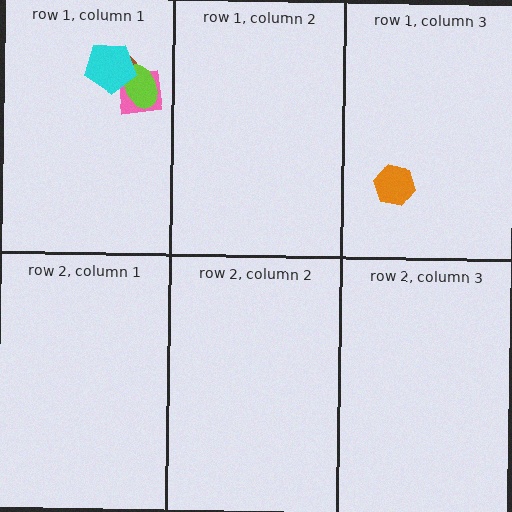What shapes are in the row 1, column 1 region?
The brown semicircle, the pink square, the lime ellipse, the cyan pentagon.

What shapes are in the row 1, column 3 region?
The orange hexagon.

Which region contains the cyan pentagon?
The row 1, column 1 region.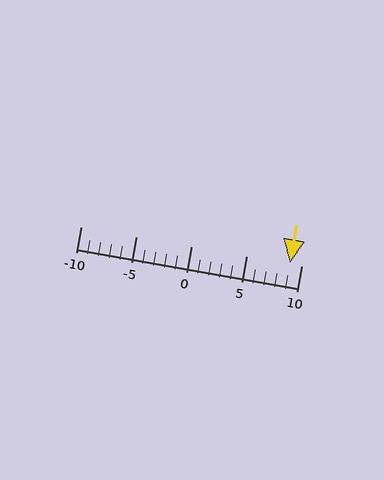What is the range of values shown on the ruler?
The ruler shows values from -10 to 10.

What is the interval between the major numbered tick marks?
The major tick marks are spaced 5 units apart.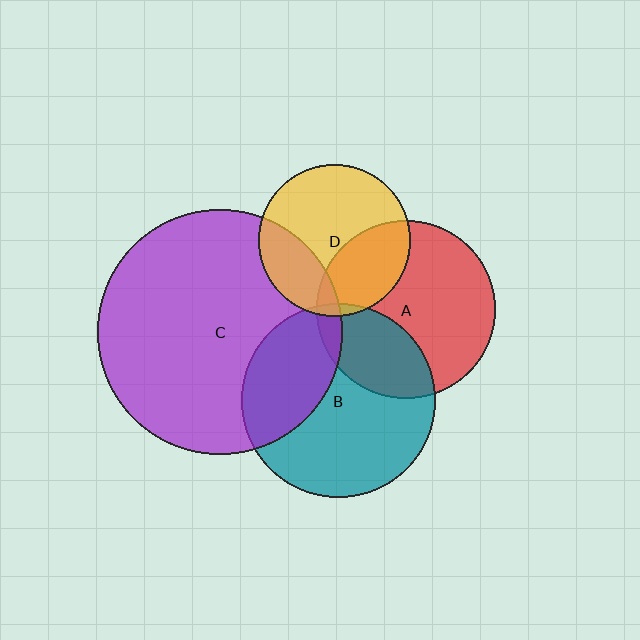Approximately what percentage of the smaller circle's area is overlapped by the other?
Approximately 5%.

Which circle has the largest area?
Circle C (purple).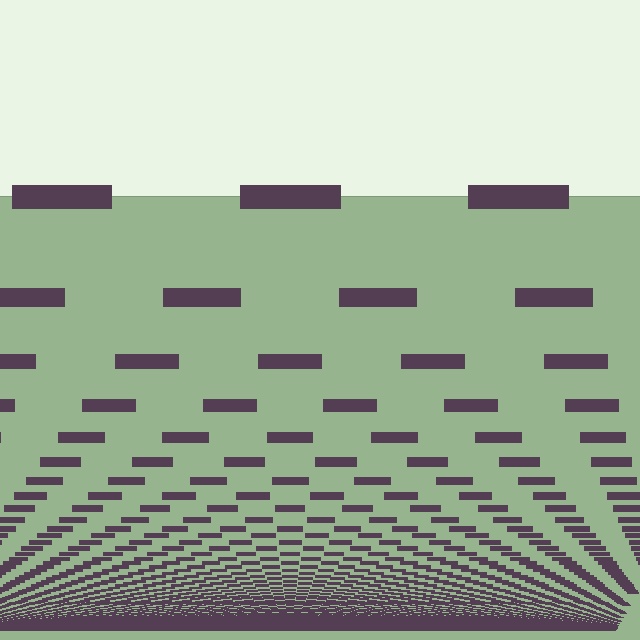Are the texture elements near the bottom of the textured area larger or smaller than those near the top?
Smaller. The gradient is inverted — elements near the bottom are smaller and denser.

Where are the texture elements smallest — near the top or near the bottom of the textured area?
Near the bottom.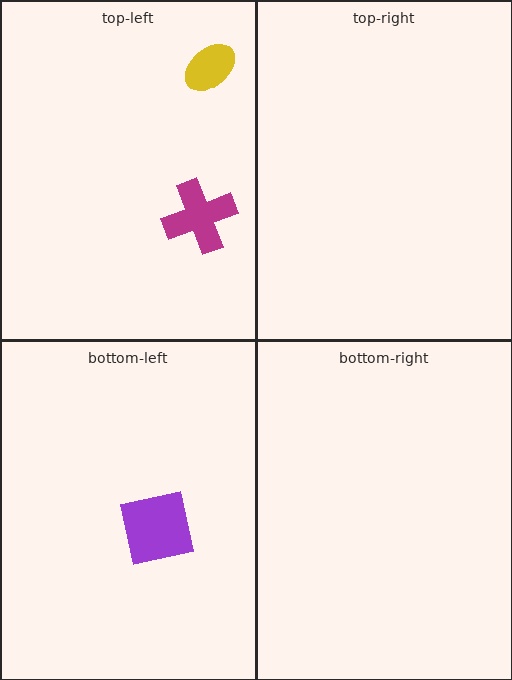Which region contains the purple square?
The bottom-left region.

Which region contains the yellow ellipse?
The top-left region.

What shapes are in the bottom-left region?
The purple square.